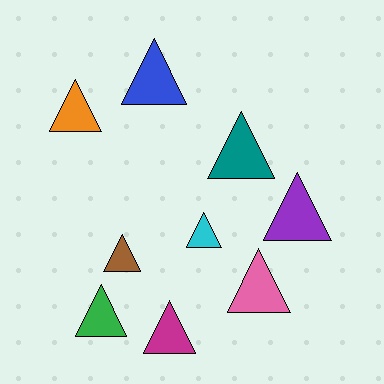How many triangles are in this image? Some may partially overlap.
There are 9 triangles.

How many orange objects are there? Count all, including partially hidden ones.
There is 1 orange object.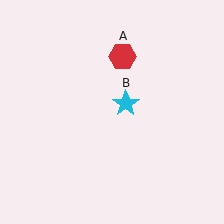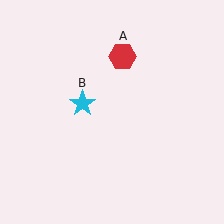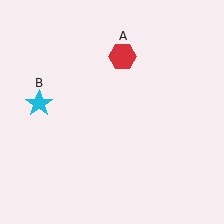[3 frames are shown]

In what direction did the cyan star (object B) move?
The cyan star (object B) moved left.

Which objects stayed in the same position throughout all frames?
Red hexagon (object A) remained stationary.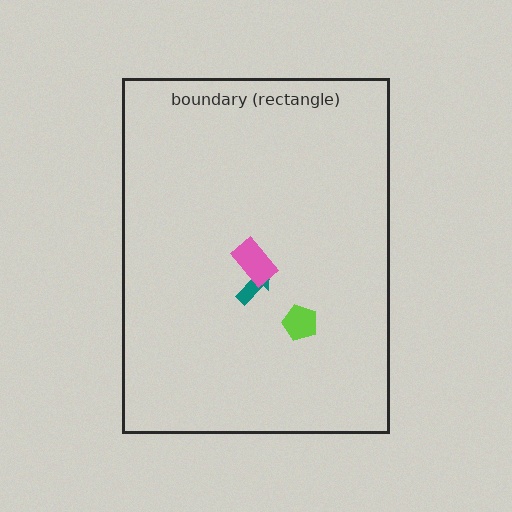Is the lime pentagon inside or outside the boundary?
Inside.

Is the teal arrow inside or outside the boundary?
Inside.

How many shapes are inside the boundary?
3 inside, 0 outside.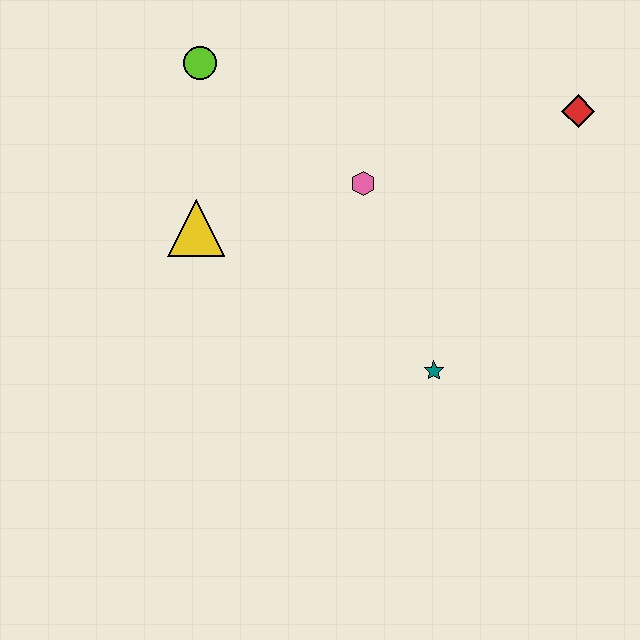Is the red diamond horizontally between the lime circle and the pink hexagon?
No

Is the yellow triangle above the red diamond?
No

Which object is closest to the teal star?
The pink hexagon is closest to the teal star.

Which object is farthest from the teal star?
The lime circle is farthest from the teal star.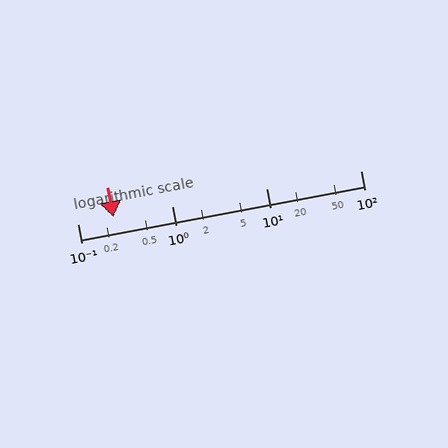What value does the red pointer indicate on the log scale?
The pointer indicates approximately 0.24.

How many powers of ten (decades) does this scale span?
The scale spans 3 decades, from 0.1 to 100.